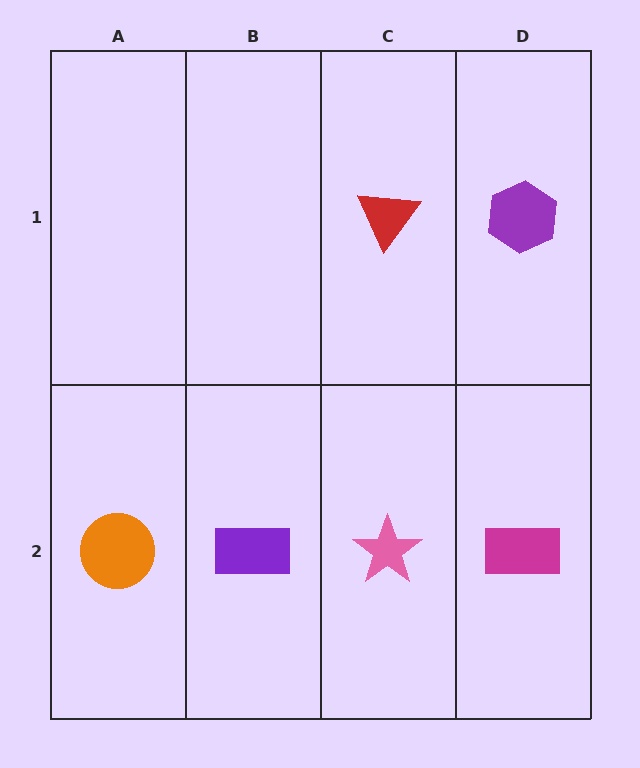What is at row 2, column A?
An orange circle.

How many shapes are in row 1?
2 shapes.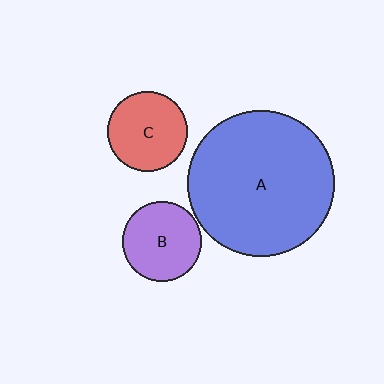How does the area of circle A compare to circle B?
Approximately 3.4 times.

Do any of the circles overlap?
No, none of the circles overlap.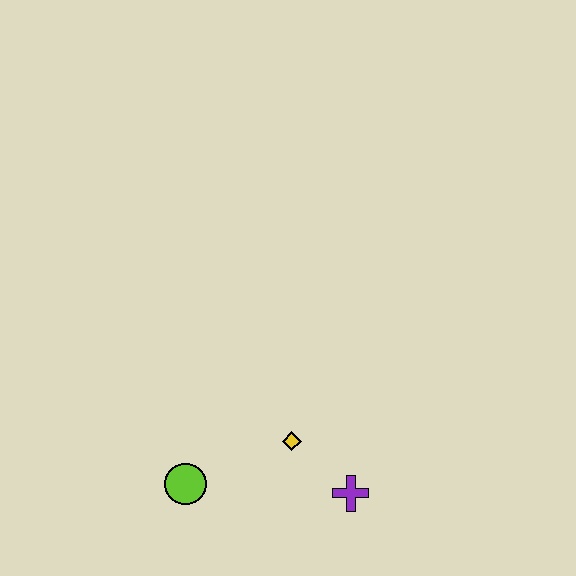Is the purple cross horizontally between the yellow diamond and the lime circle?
No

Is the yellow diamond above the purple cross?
Yes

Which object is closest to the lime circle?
The yellow diamond is closest to the lime circle.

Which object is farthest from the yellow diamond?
The lime circle is farthest from the yellow diamond.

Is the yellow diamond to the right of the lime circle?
Yes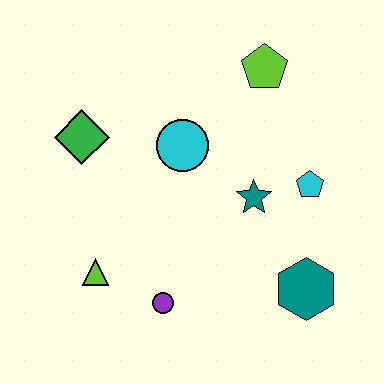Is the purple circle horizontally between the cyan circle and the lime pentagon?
No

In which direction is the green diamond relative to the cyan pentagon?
The green diamond is to the left of the cyan pentagon.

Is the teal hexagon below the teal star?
Yes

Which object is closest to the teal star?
The cyan pentagon is closest to the teal star.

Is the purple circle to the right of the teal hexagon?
No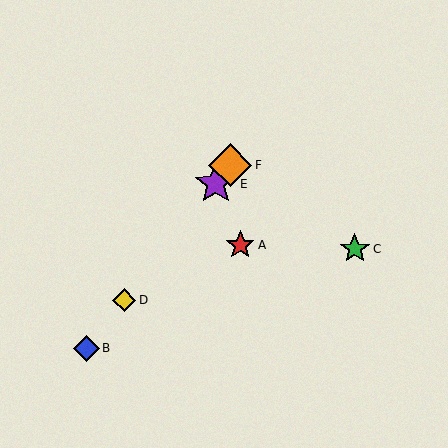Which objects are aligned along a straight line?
Objects B, D, E, F are aligned along a straight line.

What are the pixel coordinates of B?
Object B is at (86, 348).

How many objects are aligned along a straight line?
4 objects (B, D, E, F) are aligned along a straight line.